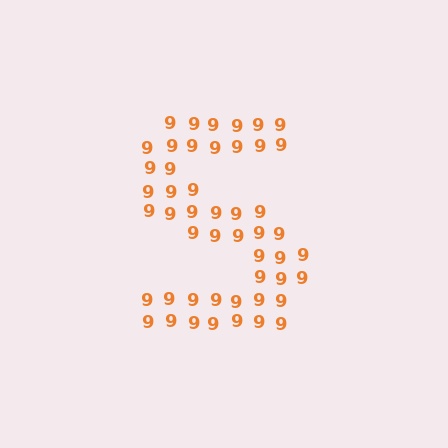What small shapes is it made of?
It is made of small digit 9's.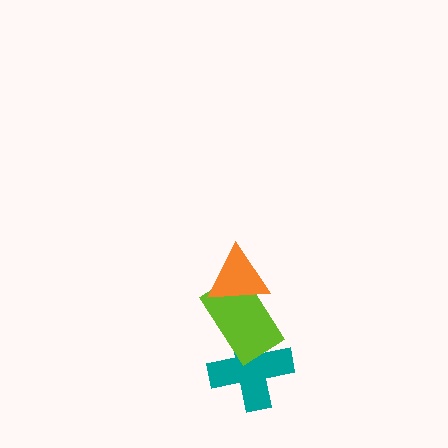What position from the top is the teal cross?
The teal cross is 3rd from the top.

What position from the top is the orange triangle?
The orange triangle is 1st from the top.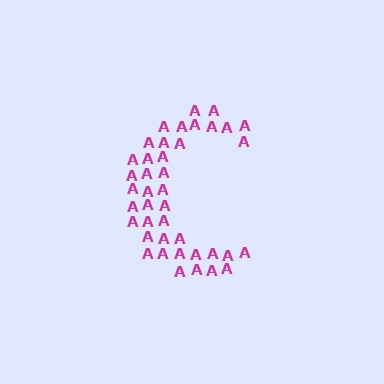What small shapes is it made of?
It is made of small letter A's.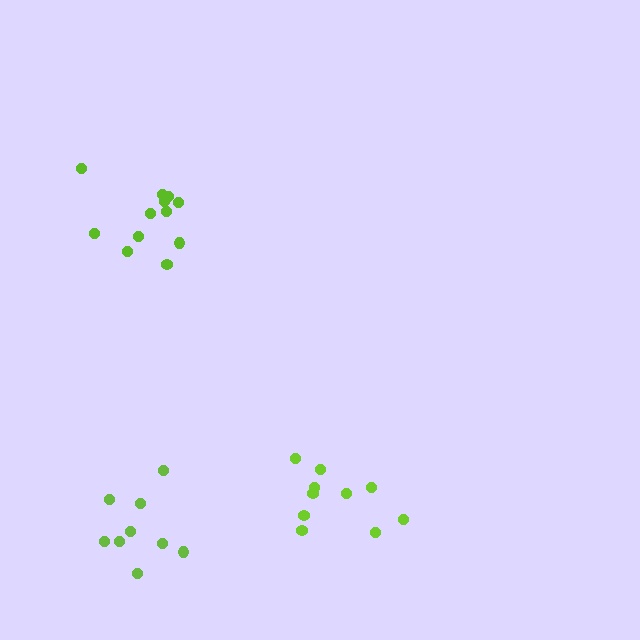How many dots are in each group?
Group 1: 10 dots, Group 2: 9 dots, Group 3: 12 dots (31 total).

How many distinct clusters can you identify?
There are 3 distinct clusters.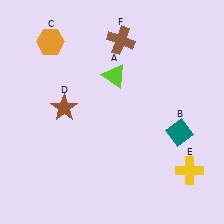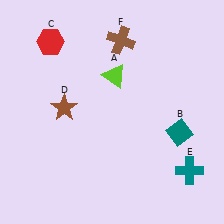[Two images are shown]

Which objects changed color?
C changed from orange to red. E changed from yellow to teal.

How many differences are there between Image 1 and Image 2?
There are 2 differences between the two images.